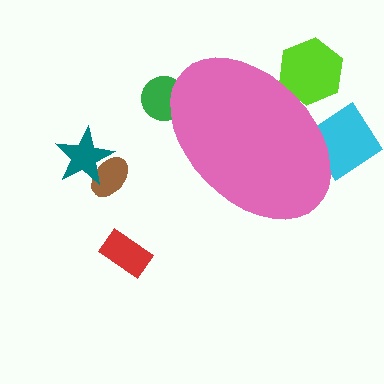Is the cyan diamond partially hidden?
Yes, the cyan diamond is partially hidden behind the pink ellipse.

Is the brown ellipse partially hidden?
No, the brown ellipse is fully visible.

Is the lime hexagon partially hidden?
Yes, the lime hexagon is partially hidden behind the pink ellipse.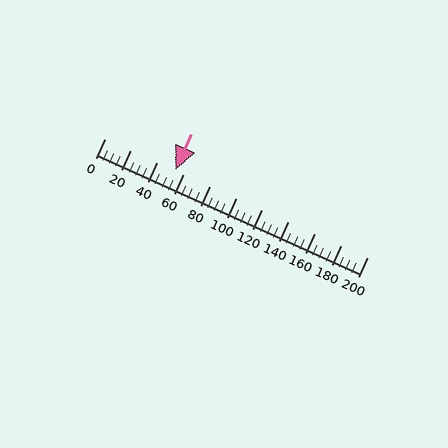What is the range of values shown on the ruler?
The ruler shows values from 0 to 200.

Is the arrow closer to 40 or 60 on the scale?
The arrow is closer to 60.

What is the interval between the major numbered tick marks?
The major tick marks are spaced 20 units apart.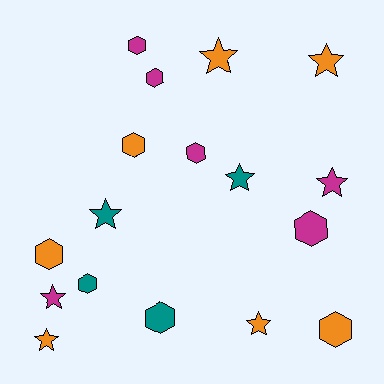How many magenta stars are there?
There are 2 magenta stars.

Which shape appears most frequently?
Hexagon, with 9 objects.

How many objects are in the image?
There are 17 objects.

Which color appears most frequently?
Orange, with 7 objects.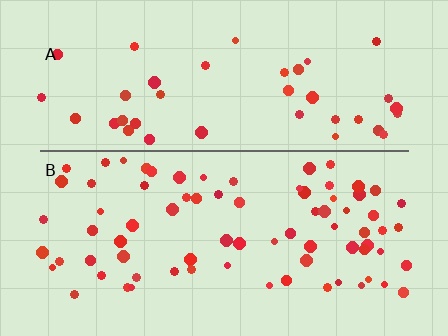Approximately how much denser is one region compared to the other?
Approximately 1.8× — region B over region A.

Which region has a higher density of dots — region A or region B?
B (the bottom).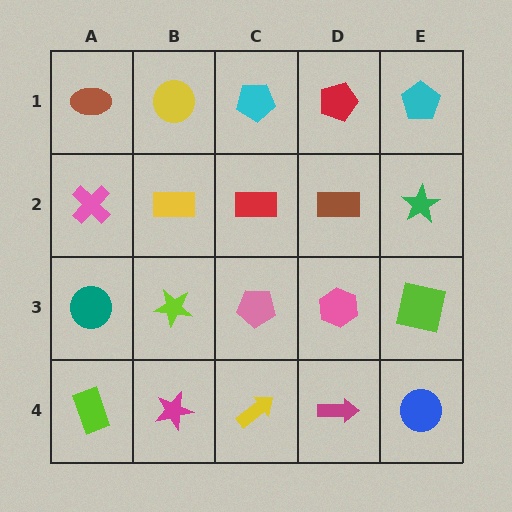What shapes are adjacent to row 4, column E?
A lime square (row 3, column E), a magenta arrow (row 4, column D).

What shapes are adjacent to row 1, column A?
A pink cross (row 2, column A), a yellow circle (row 1, column B).